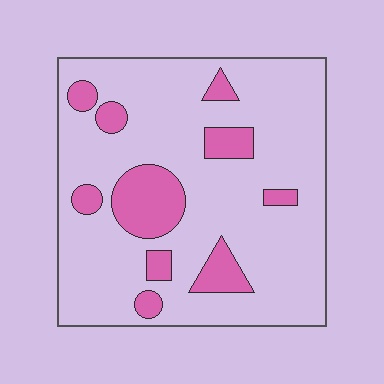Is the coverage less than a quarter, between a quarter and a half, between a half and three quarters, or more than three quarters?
Less than a quarter.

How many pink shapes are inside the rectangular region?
10.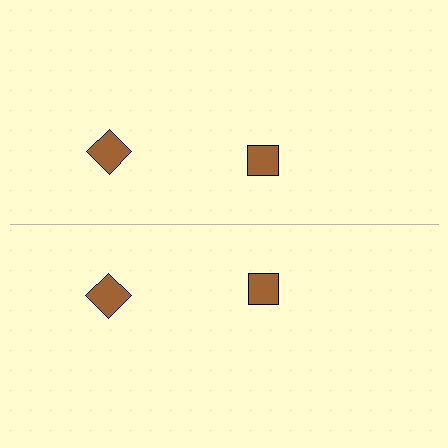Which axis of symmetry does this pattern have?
The pattern has a horizontal axis of symmetry running through the center of the image.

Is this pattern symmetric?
Yes, this pattern has bilateral (reflection) symmetry.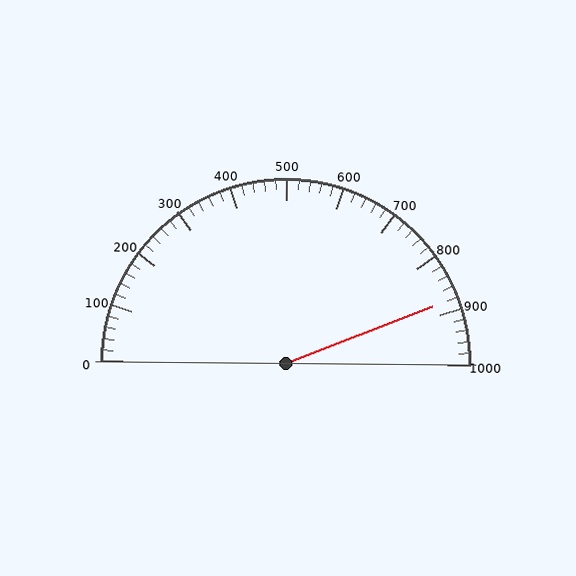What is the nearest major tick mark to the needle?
The nearest major tick mark is 900.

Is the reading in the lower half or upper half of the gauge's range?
The reading is in the upper half of the range (0 to 1000).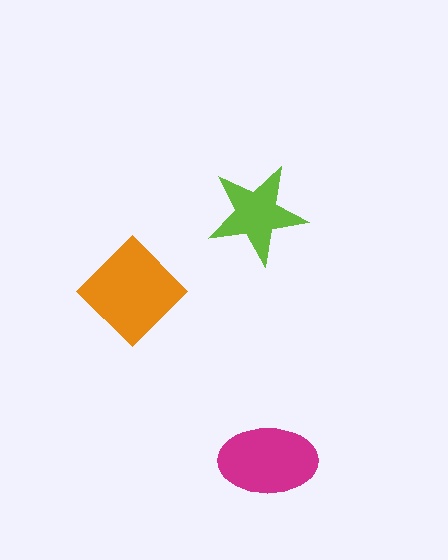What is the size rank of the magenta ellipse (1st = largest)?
2nd.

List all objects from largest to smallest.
The orange diamond, the magenta ellipse, the lime star.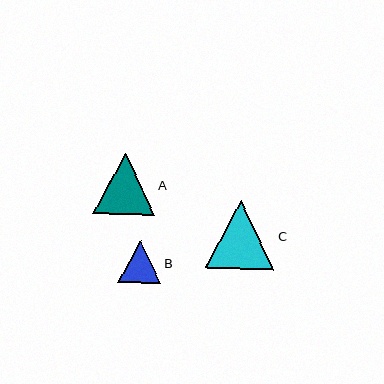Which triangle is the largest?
Triangle C is the largest with a size of approximately 69 pixels.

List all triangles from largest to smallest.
From largest to smallest: C, A, B.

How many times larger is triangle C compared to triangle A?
Triangle C is approximately 1.1 times the size of triangle A.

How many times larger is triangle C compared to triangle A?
Triangle C is approximately 1.1 times the size of triangle A.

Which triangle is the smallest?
Triangle B is the smallest with a size of approximately 42 pixels.